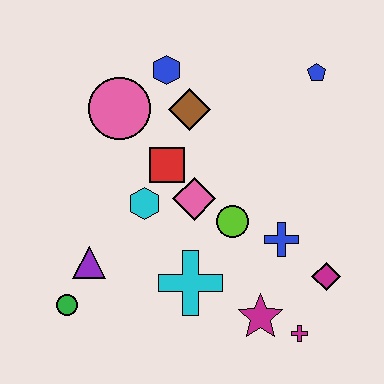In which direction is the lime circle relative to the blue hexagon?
The lime circle is below the blue hexagon.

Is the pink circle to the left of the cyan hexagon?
Yes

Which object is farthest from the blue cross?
The green circle is farthest from the blue cross.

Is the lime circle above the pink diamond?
No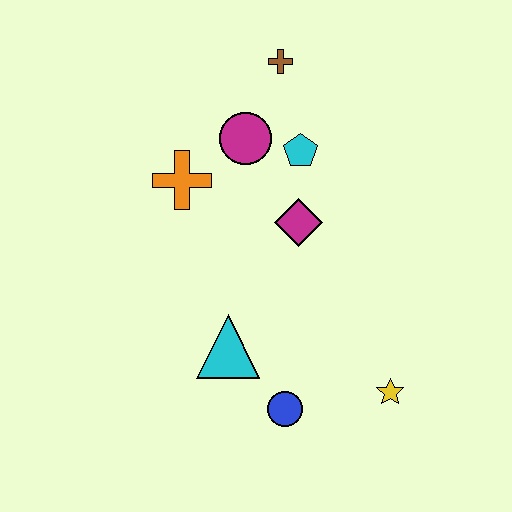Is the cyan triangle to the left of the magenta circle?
Yes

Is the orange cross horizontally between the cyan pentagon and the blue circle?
No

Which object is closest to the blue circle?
The cyan triangle is closest to the blue circle.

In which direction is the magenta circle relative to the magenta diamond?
The magenta circle is above the magenta diamond.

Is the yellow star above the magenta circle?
No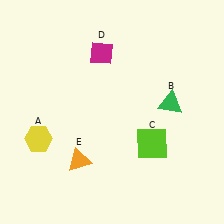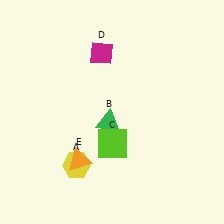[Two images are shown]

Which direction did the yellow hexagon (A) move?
The yellow hexagon (A) moved right.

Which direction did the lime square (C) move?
The lime square (C) moved left.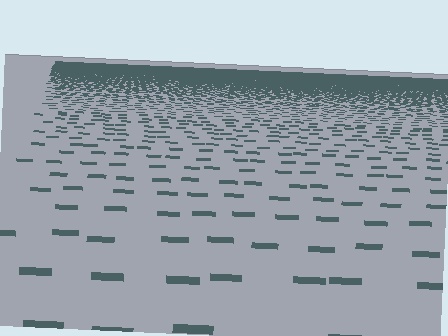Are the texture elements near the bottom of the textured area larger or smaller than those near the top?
Larger. Near the bottom, elements are closer to the viewer and appear at a bigger on-screen size.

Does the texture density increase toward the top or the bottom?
Density increases toward the top.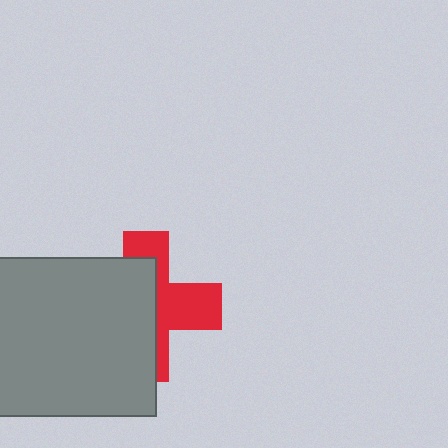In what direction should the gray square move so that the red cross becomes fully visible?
The gray square should move left. That is the shortest direction to clear the overlap and leave the red cross fully visible.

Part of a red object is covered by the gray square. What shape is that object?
It is a cross.